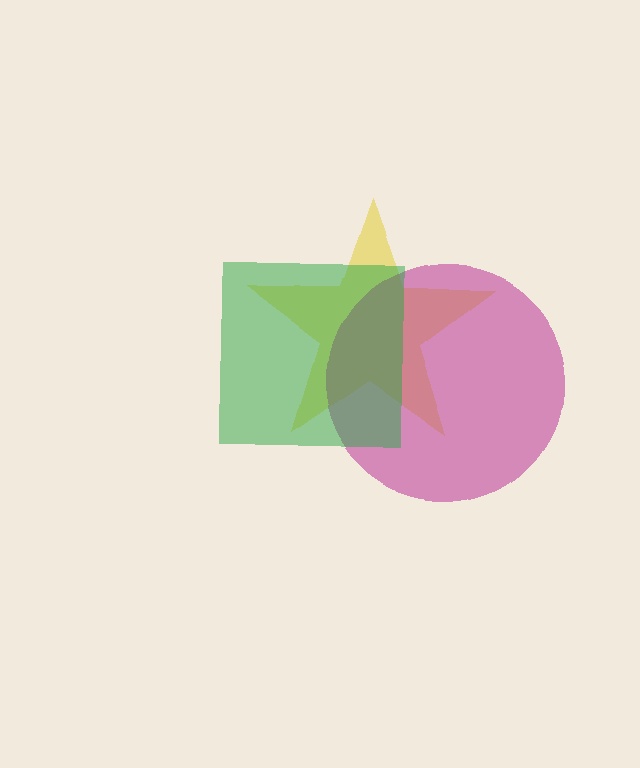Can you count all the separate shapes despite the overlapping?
Yes, there are 3 separate shapes.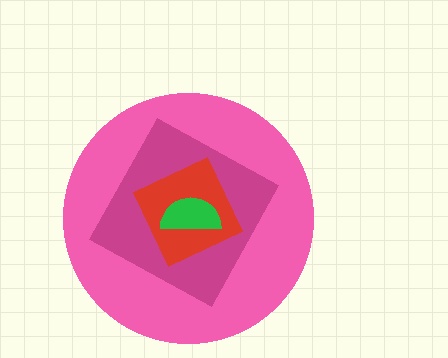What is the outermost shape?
The pink circle.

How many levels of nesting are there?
4.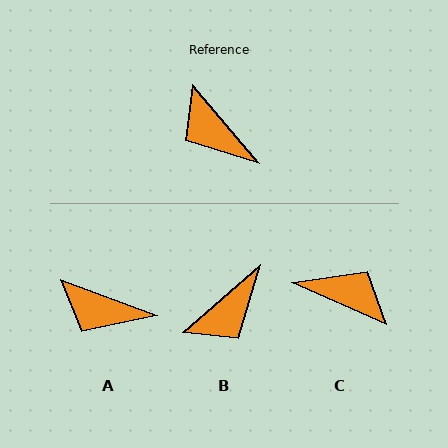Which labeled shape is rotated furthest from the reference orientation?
C, about 154 degrees away.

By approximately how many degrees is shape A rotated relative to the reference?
Approximately 29 degrees counter-clockwise.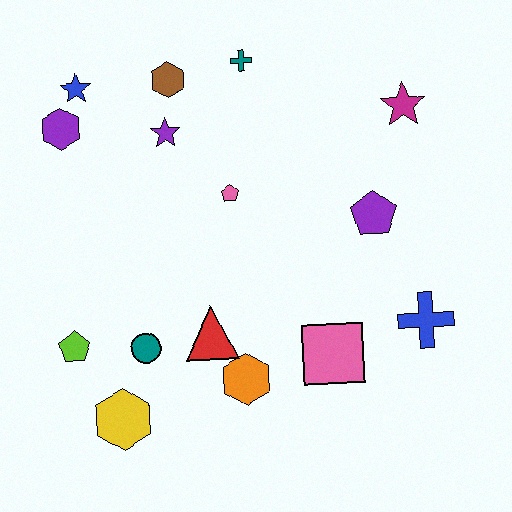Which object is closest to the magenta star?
The purple pentagon is closest to the magenta star.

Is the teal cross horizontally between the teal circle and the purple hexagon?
No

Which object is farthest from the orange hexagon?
The blue star is farthest from the orange hexagon.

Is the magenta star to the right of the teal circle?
Yes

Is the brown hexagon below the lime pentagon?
No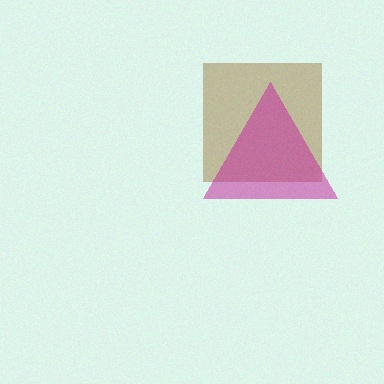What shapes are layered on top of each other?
The layered shapes are: a brown square, a magenta triangle.